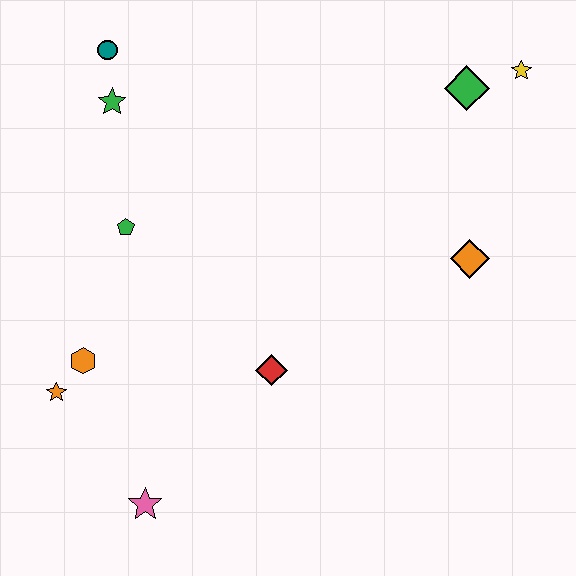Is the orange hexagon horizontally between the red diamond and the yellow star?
No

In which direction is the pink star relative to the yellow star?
The pink star is below the yellow star.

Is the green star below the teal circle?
Yes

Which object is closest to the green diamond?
The yellow star is closest to the green diamond.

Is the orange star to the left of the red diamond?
Yes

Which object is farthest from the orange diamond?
The orange star is farthest from the orange diamond.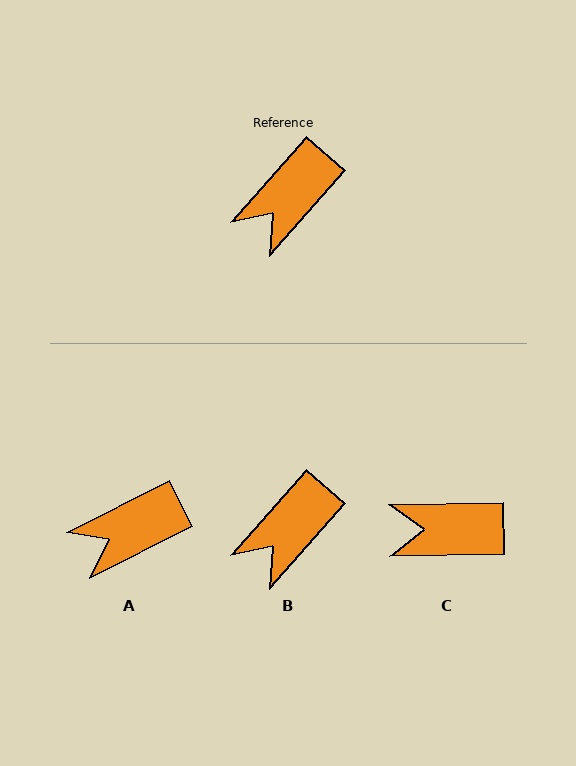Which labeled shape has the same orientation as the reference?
B.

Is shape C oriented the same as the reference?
No, it is off by about 48 degrees.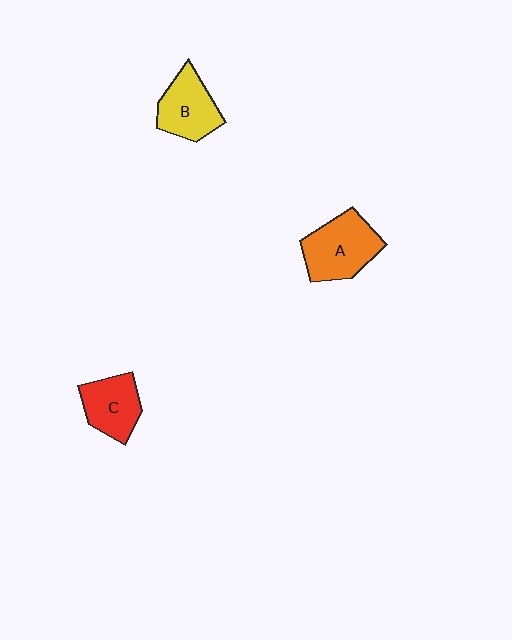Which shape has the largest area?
Shape A (orange).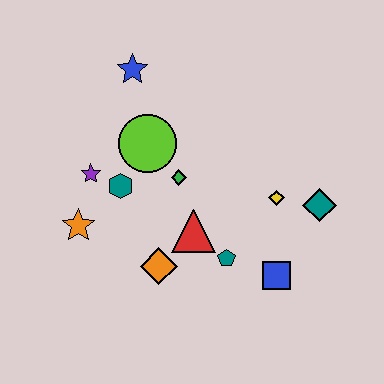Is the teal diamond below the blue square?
No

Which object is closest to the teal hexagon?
The purple star is closest to the teal hexagon.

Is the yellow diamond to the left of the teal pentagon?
No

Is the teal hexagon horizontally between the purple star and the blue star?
Yes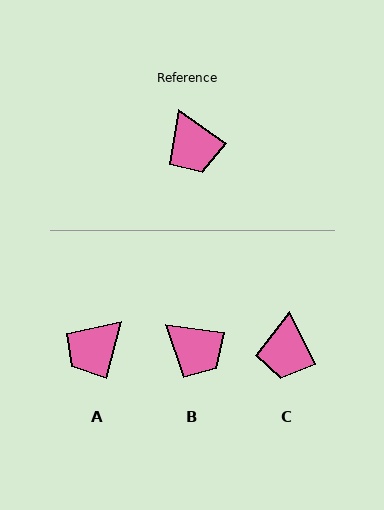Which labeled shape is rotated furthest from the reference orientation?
A, about 68 degrees away.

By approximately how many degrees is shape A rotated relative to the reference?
Approximately 68 degrees clockwise.